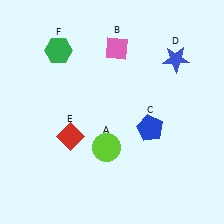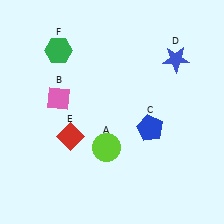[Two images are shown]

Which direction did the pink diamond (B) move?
The pink diamond (B) moved left.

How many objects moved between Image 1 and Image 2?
1 object moved between the two images.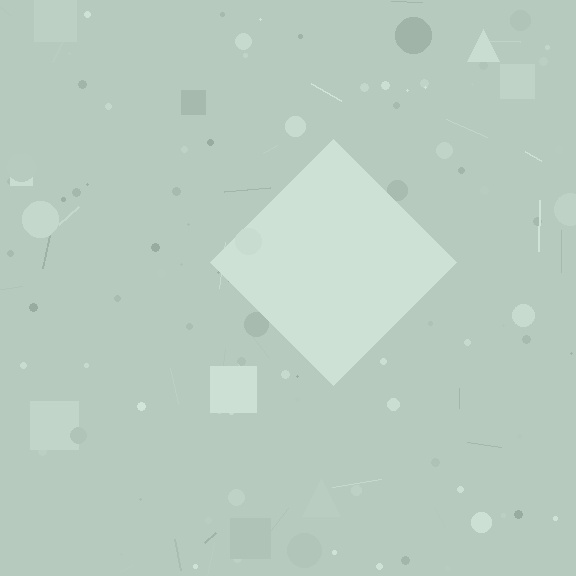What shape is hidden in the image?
A diamond is hidden in the image.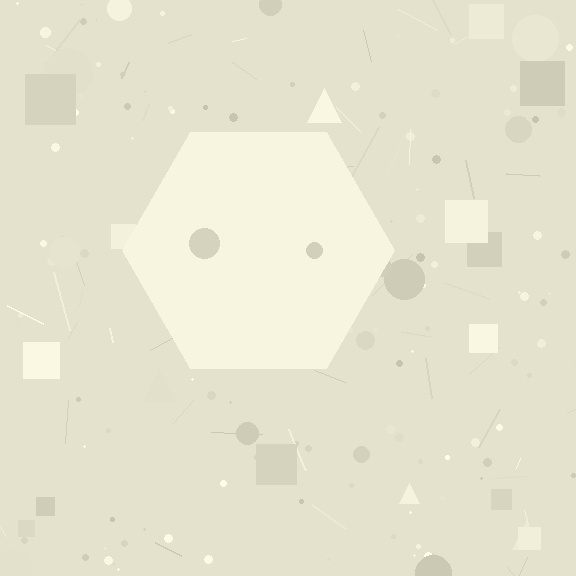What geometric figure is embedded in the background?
A hexagon is embedded in the background.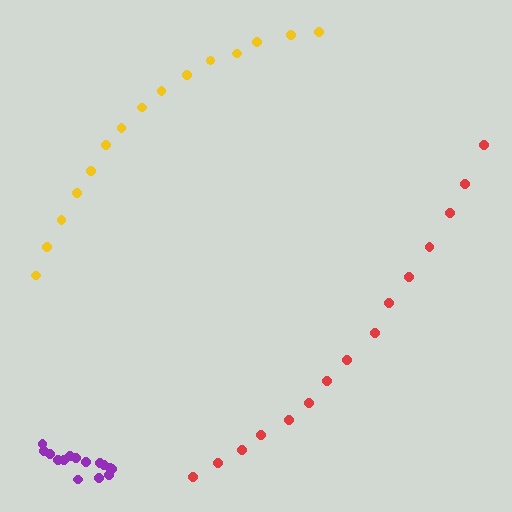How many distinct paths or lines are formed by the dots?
There are 3 distinct paths.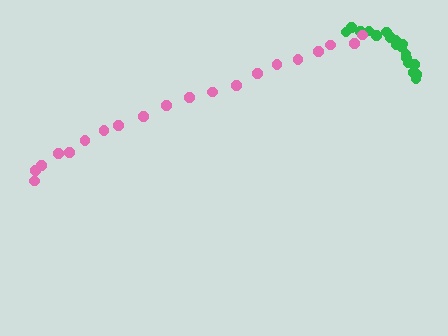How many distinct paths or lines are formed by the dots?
There are 2 distinct paths.